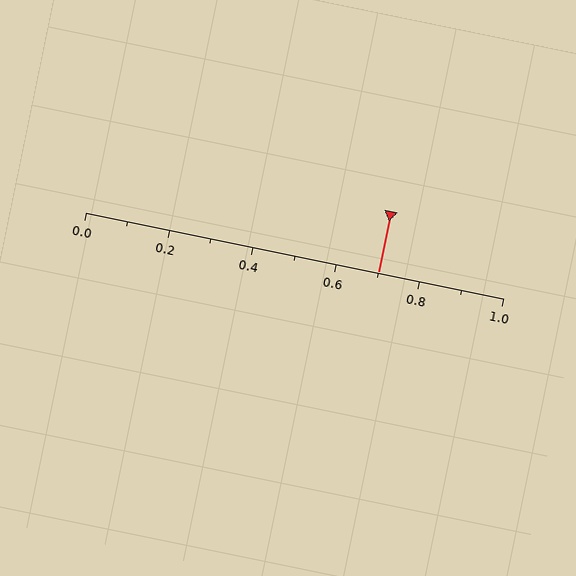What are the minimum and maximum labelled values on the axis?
The axis runs from 0.0 to 1.0.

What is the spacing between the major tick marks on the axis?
The major ticks are spaced 0.2 apart.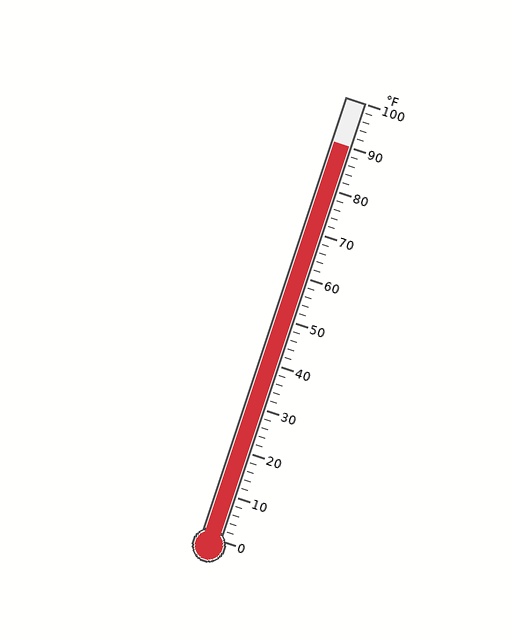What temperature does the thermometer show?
The thermometer shows approximately 90°F.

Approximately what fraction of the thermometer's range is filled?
The thermometer is filled to approximately 90% of its range.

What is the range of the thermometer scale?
The thermometer scale ranges from 0°F to 100°F.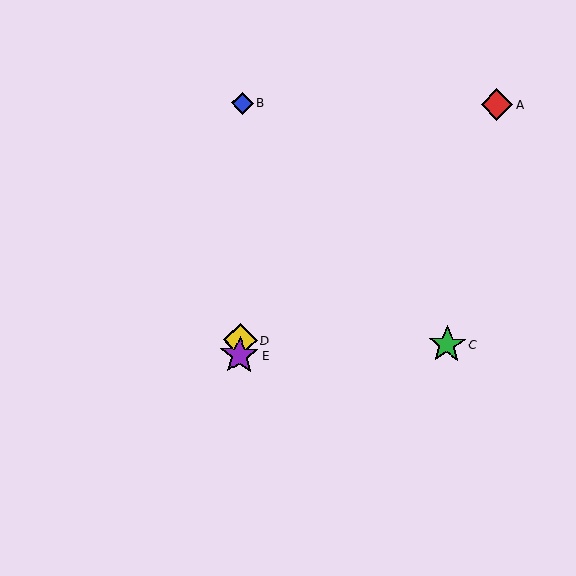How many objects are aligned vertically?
3 objects (B, D, E) are aligned vertically.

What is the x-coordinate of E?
Object E is at x≈240.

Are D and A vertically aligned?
No, D is at x≈240 and A is at x≈497.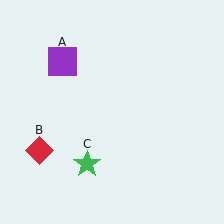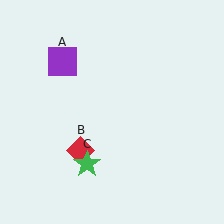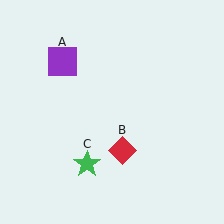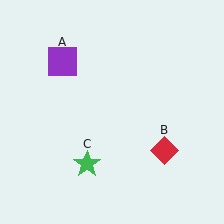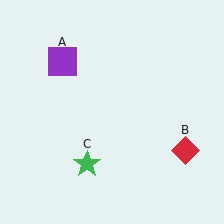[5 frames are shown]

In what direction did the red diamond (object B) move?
The red diamond (object B) moved right.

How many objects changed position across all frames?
1 object changed position: red diamond (object B).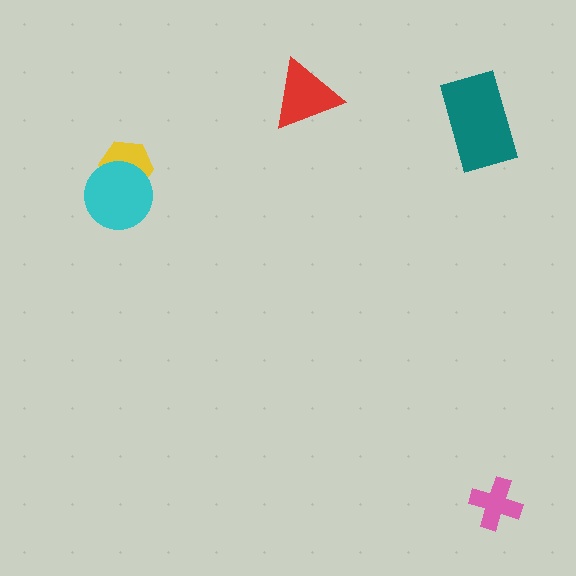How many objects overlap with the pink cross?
0 objects overlap with the pink cross.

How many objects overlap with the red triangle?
0 objects overlap with the red triangle.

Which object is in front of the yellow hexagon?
The cyan circle is in front of the yellow hexagon.